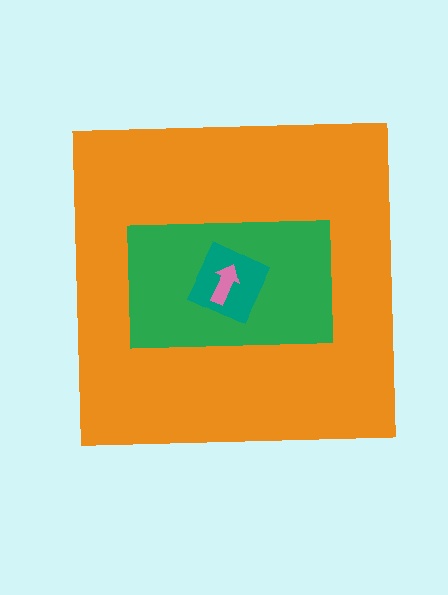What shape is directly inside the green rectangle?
The teal diamond.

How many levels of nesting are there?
4.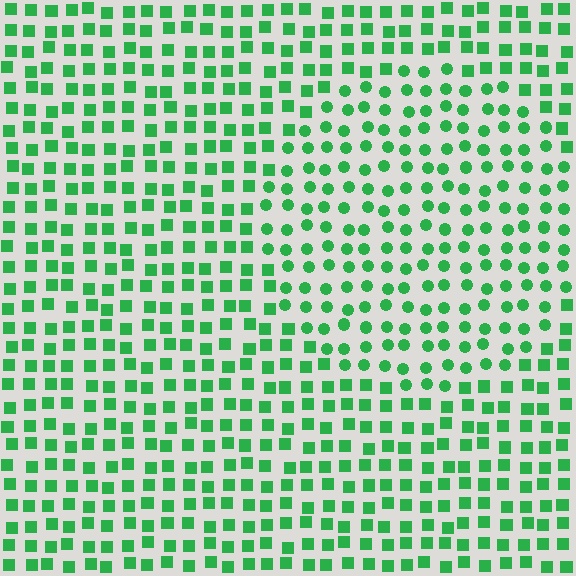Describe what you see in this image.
The image is filled with small green elements arranged in a uniform grid. A circle-shaped region contains circles, while the surrounding area contains squares. The boundary is defined purely by the change in element shape.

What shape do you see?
I see a circle.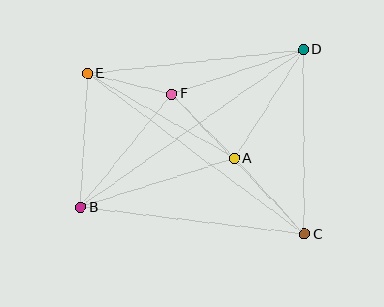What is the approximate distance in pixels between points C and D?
The distance between C and D is approximately 184 pixels.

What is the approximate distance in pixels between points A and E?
The distance between A and E is approximately 170 pixels.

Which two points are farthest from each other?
Points B and D are farthest from each other.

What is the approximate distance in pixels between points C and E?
The distance between C and E is approximately 270 pixels.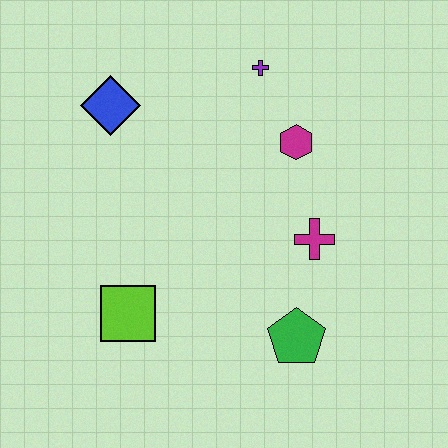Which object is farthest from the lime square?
The purple cross is farthest from the lime square.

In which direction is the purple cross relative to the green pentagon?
The purple cross is above the green pentagon.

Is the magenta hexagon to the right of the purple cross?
Yes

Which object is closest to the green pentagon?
The magenta cross is closest to the green pentagon.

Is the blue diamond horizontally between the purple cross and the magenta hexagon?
No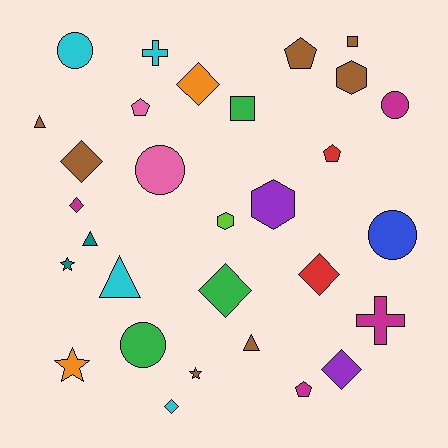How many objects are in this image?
There are 30 objects.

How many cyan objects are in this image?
There are 4 cyan objects.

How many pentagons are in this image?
There are 4 pentagons.